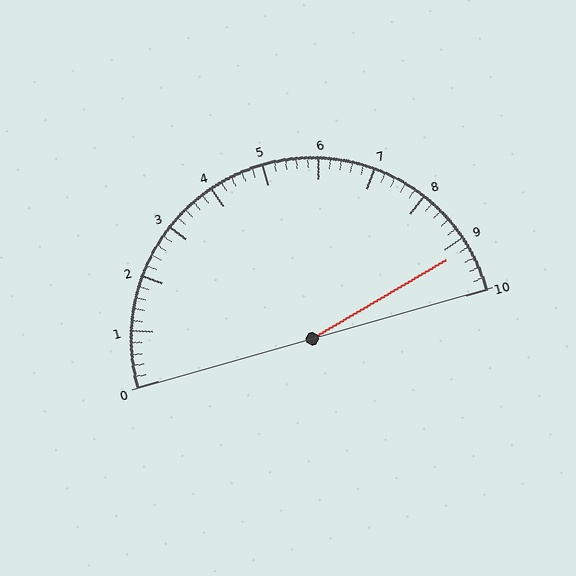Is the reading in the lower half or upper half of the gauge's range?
The reading is in the upper half of the range (0 to 10).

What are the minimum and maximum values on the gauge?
The gauge ranges from 0 to 10.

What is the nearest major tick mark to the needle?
The nearest major tick mark is 9.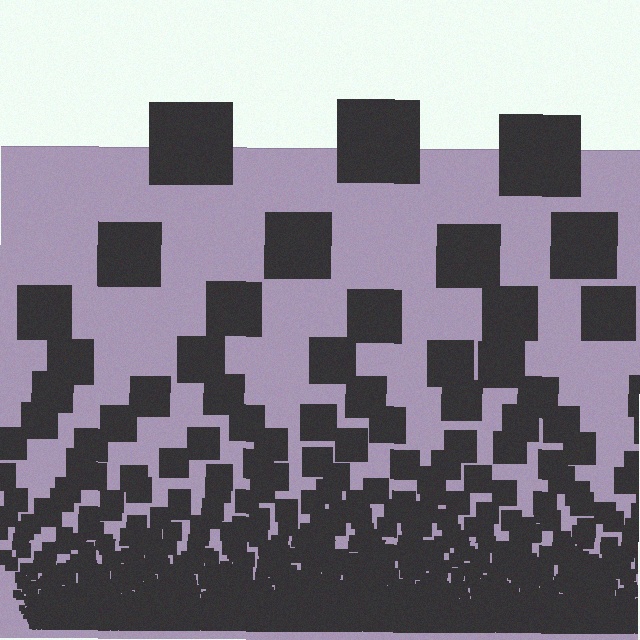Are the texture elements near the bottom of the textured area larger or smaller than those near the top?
Smaller. The gradient is inverted — elements near the bottom are smaller and denser.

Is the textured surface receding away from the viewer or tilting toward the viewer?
The surface appears to tilt toward the viewer. Texture elements get larger and sparser toward the top.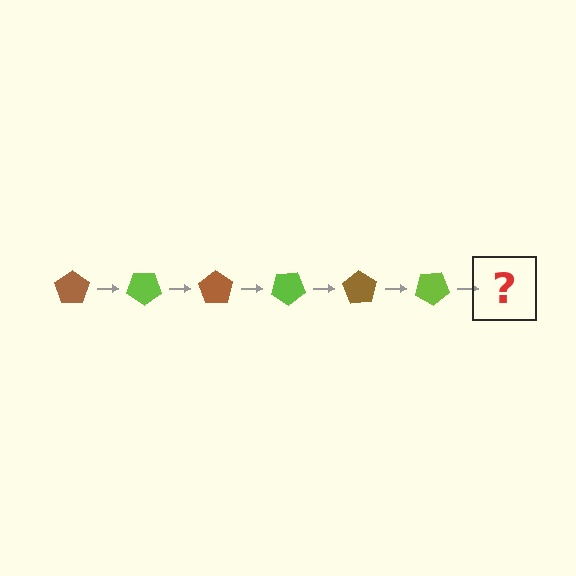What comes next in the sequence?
The next element should be a brown pentagon, rotated 210 degrees from the start.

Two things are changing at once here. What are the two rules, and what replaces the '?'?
The two rules are that it rotates 35 degrees each step and the color cycles through brown and lime. The '?' should be a brown pentagon, rotated 210 degrees from the start.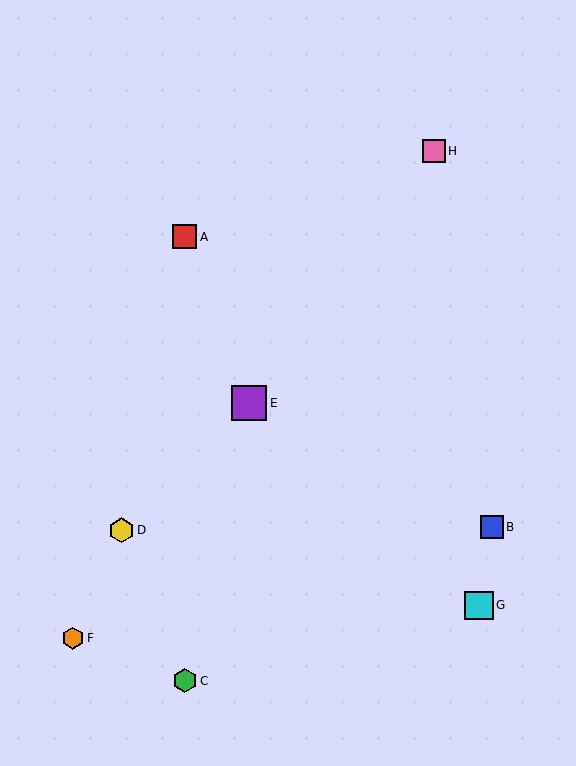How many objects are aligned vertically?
2 objects (A, C) are aligned vertically.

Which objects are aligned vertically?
Objects A, C are aligned vertically.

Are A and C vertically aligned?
Yes, both are at x≈185.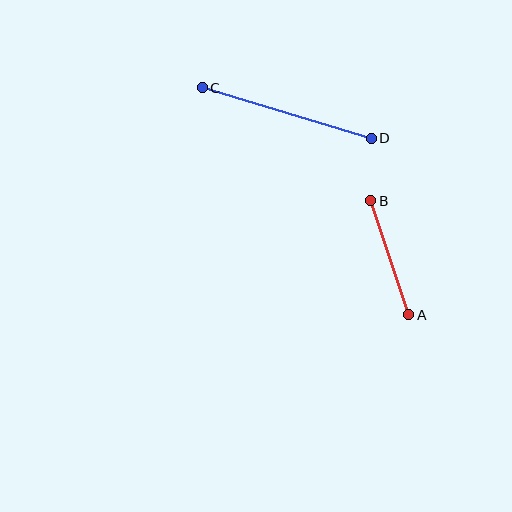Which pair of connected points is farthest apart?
Points C and D are farthest apart.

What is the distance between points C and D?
The distance is approximately 176 pixels.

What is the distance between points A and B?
The distance is approximately 120 pixels.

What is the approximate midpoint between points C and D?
The midpoint is at approximately (287, 113) pixels.